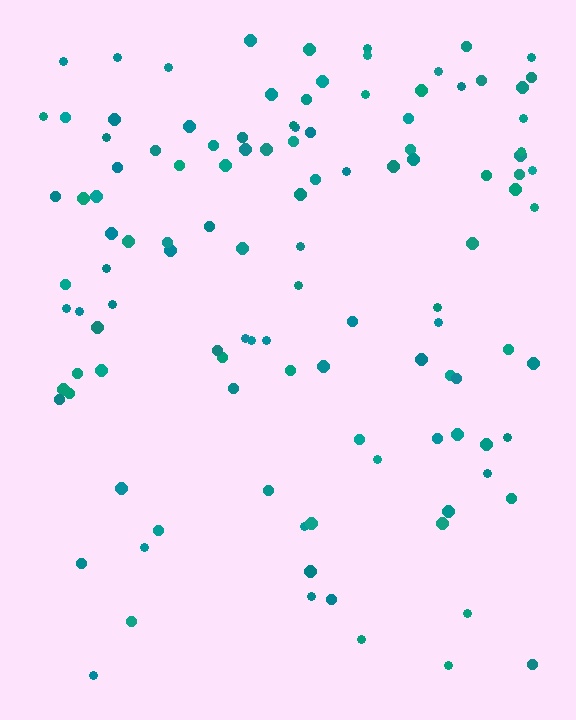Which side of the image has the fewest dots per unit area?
The bottom.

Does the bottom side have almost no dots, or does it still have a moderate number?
Still a moderate number, just noticeably fewer than the top.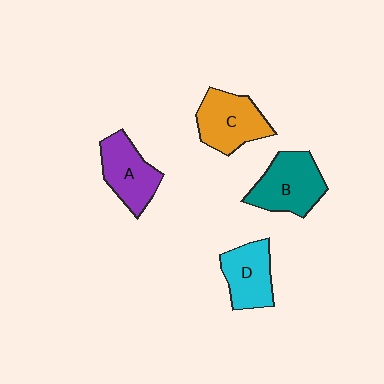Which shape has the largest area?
Shape B (teal).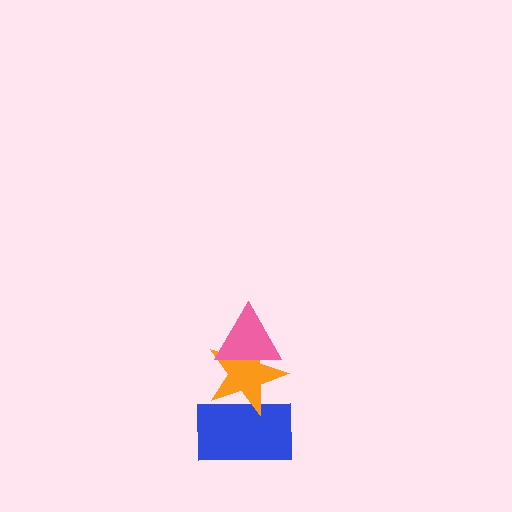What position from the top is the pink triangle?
The pink triangle is 1st from the top.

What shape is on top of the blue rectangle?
The orange star is on top of the blue rectangle.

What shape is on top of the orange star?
The pink triangle is on top of the orange star.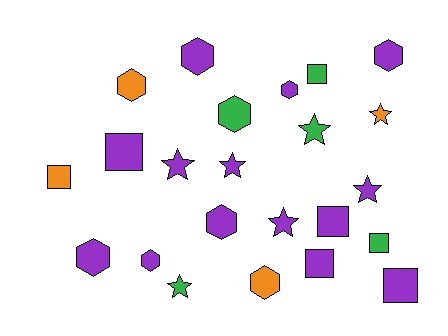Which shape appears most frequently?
Hexagon, with 9 objects.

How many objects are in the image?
There are 23 objects.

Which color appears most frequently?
Purple, with 14 objects.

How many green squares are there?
There are 2 green squares.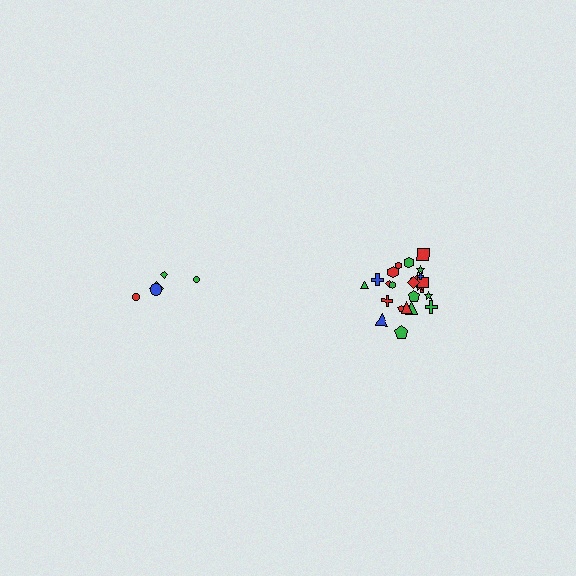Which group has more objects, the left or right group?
The right group.